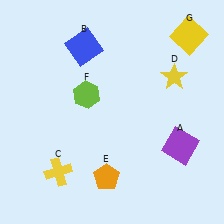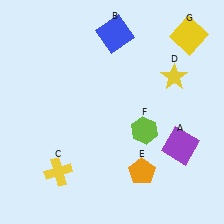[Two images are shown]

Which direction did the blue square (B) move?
The blue square (B) moved right.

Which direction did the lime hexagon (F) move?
The lime hexagon (F) moved right.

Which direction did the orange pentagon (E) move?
The orange pentagon (E) moved right.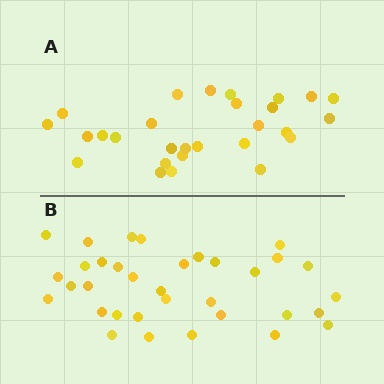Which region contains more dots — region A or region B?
Region B (the bottom region) has more dots.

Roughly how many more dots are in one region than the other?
Region B has about 6 more dots than region A.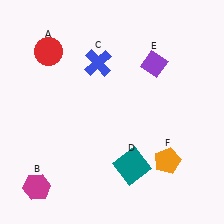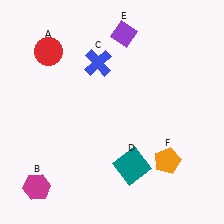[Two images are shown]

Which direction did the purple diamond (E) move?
The purple diamond (E) moved left.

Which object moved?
The purple diamond (E) moved left.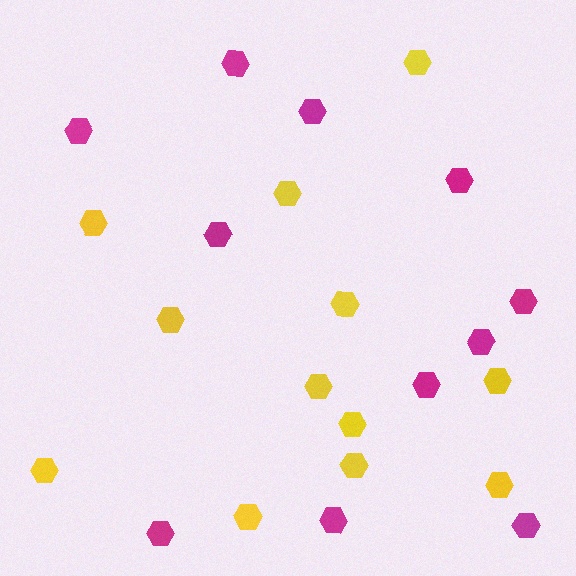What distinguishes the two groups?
There are 2 groups: one group of yellow hexagons (12) and one group of magenta hexagons (11).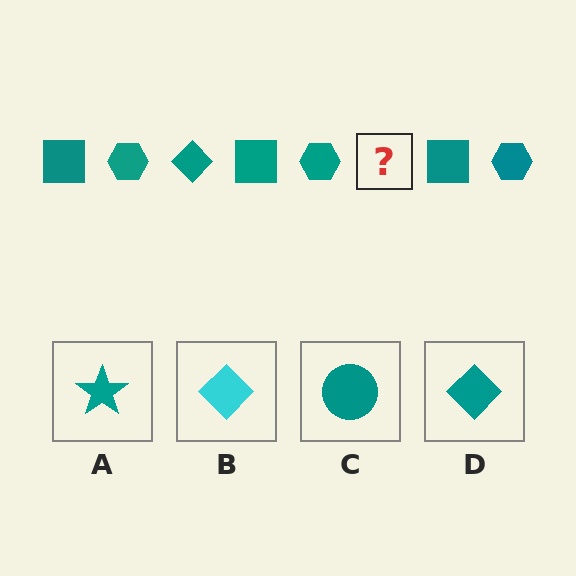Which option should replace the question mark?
Option D.